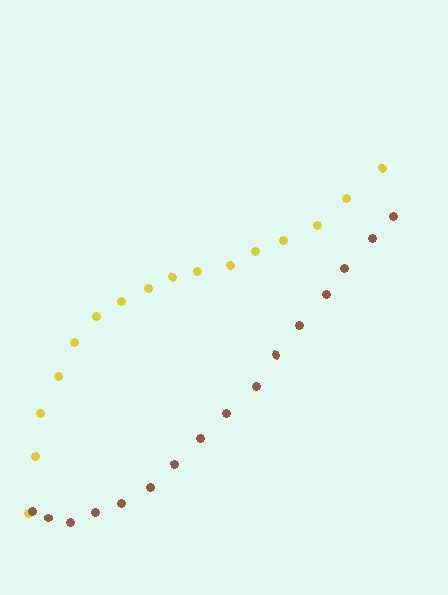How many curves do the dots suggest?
There are 2 distinct paths.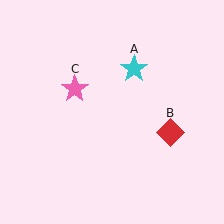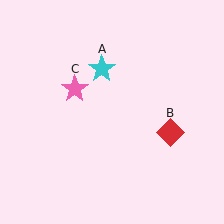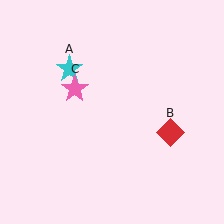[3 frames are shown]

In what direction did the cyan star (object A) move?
The cyan star (object A) moved left.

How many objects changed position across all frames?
1 object changed position: cyan star (object A).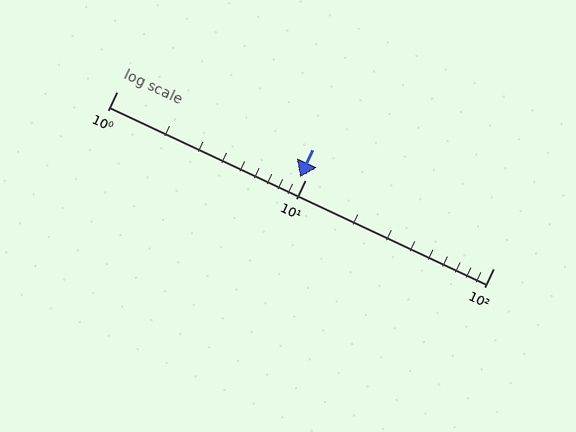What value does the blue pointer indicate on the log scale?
The pointer indicates approximately 9.4.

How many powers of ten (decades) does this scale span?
The scale spans 2 decades, from 1 to 100.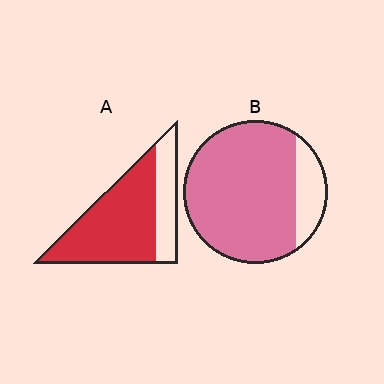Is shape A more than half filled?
Yes.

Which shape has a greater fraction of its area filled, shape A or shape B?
Shape B.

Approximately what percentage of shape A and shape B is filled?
A is approximately 70% and B is approximately 85%.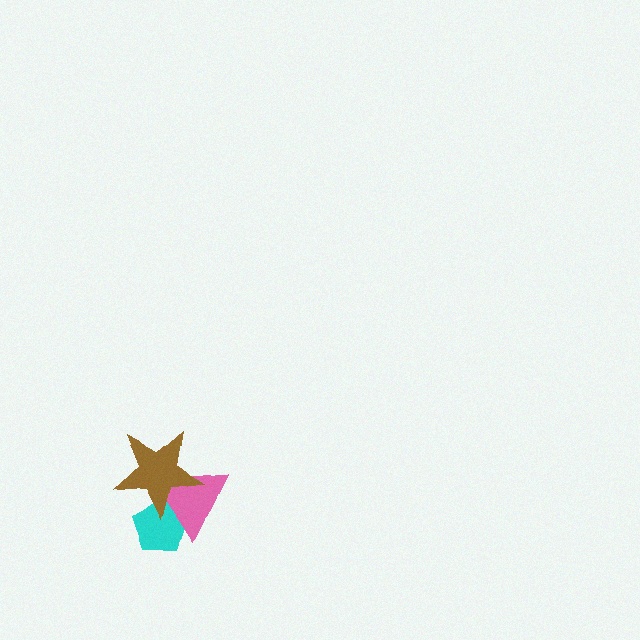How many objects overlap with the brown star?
2 objects overlap with the brown star.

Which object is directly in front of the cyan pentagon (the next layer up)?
The pink triangle is directly in front of the cyan pentagon.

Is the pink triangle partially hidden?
Yes, it is partially covered by another shape.